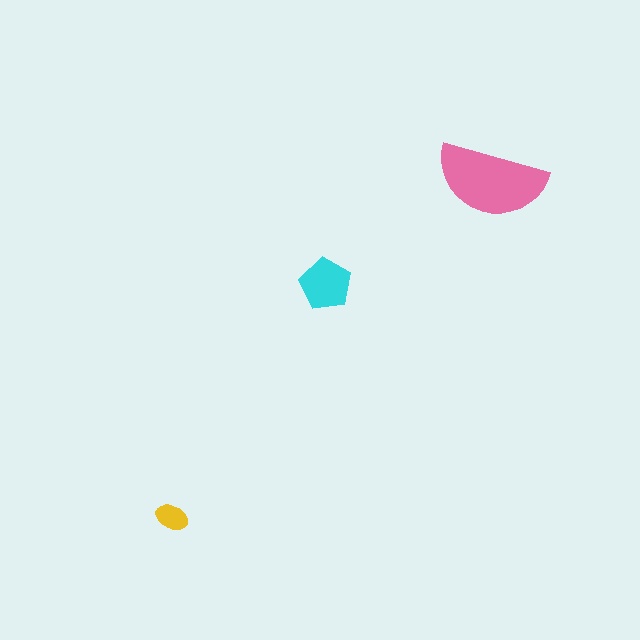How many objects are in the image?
There are 3 objects in the image.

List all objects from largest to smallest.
The pink semicircle, the cyan pentagon, the yellow ellipse.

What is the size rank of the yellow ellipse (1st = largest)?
3rd.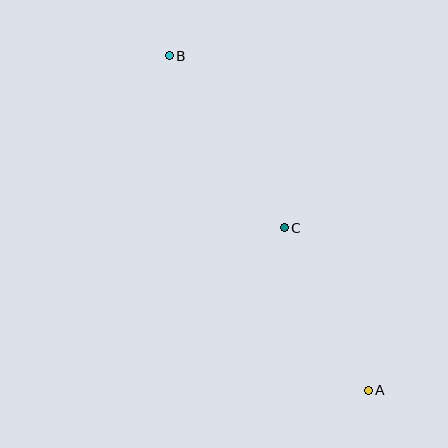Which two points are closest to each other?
Points A and C are closest to each other.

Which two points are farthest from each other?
Points A and B are farthest from each other.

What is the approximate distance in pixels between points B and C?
The distance between B and C is approximately 207 pixels.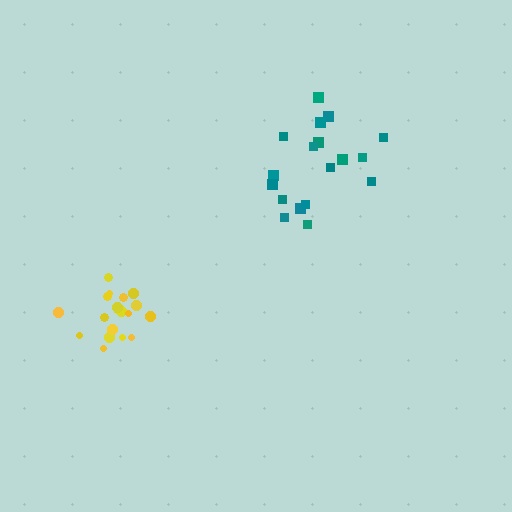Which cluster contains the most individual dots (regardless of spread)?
Yellow (19).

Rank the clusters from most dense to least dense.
yellow, teal.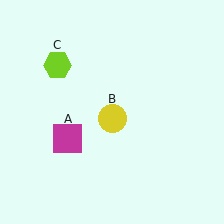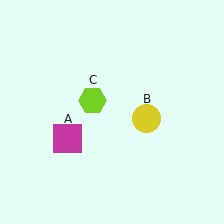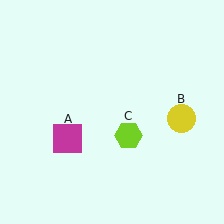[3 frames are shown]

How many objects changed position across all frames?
2 objects changed position: yellow circle (object B), lime hexagon (object C).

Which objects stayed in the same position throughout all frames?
Magenta square (object A) remained stationary.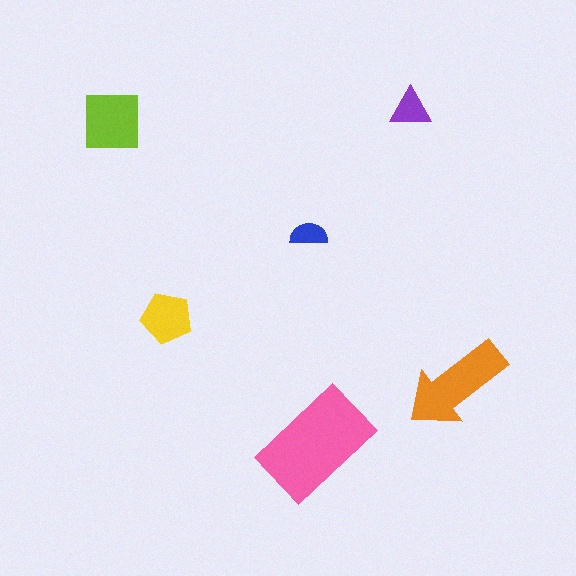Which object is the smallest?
The blue semicircle.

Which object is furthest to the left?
The lime square is leftmost.